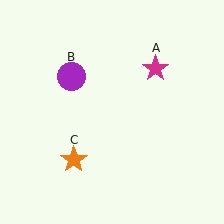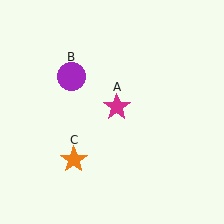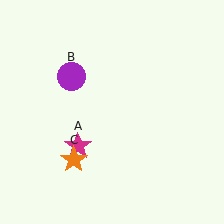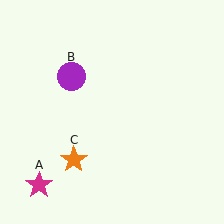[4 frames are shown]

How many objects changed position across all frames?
1 object changed position: magenta star (object A).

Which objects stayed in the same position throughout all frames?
Purple circle (object B) and orange star (object C) remained stationary.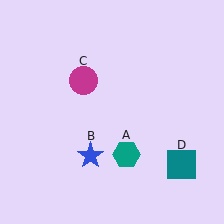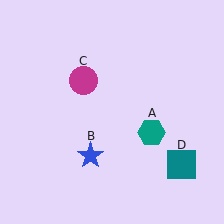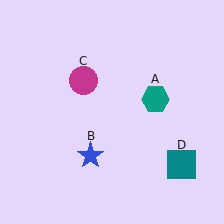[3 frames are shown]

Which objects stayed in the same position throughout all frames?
Blue star (object B) and magenta circle (object C) and teal square (object D) remained stationary.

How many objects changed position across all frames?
1 object changed position: teal hexagon (object A).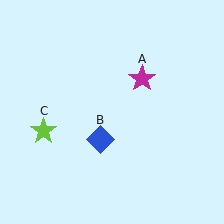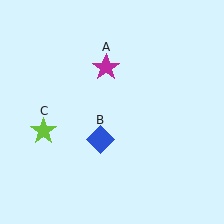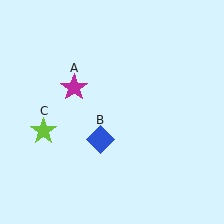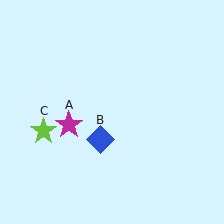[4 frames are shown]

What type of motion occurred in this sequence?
The magenta star (object A) rotated counterclockwise around the center of the scene.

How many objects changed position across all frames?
1 object changed position: magenta star (object A).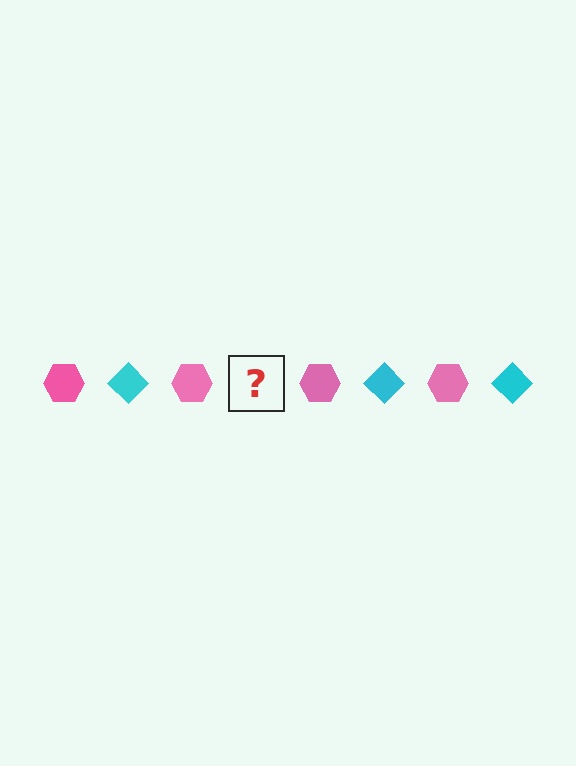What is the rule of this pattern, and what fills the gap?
The rule is that the pattern alternates between pink hexagon and cyan diamond. The gap should be filled with a cyan diamond.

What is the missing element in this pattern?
The missing element is a cyan diamond.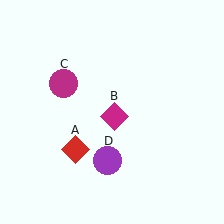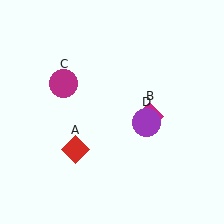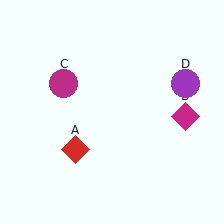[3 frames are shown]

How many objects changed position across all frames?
2 objects changed position: magenta diamond (object B), purple circle (object D).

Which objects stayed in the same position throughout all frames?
Red diamond (object A) and magenta circle (object C) remained stationary.